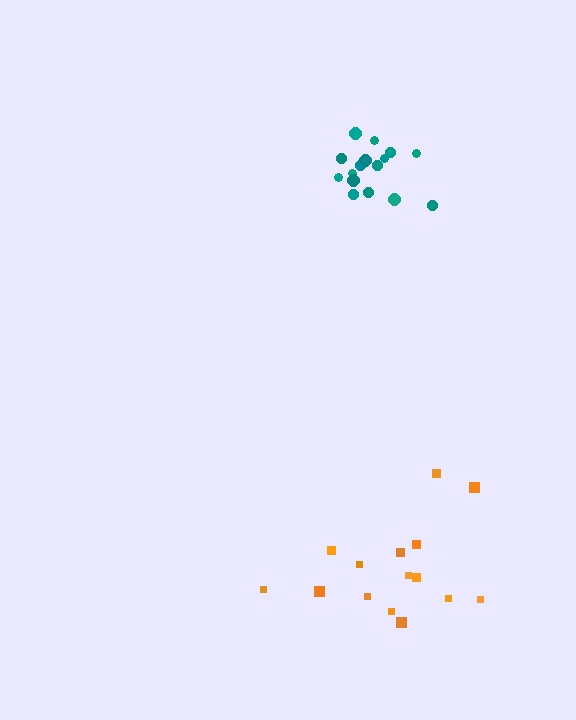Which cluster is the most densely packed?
Teal.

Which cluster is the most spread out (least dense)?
Orange.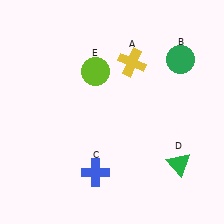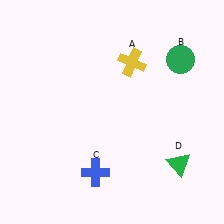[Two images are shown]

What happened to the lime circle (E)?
The lime circle (E) was removed in Image 2. It was in the top-left area of Image 1.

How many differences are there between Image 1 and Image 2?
There is 1 difference between the two images.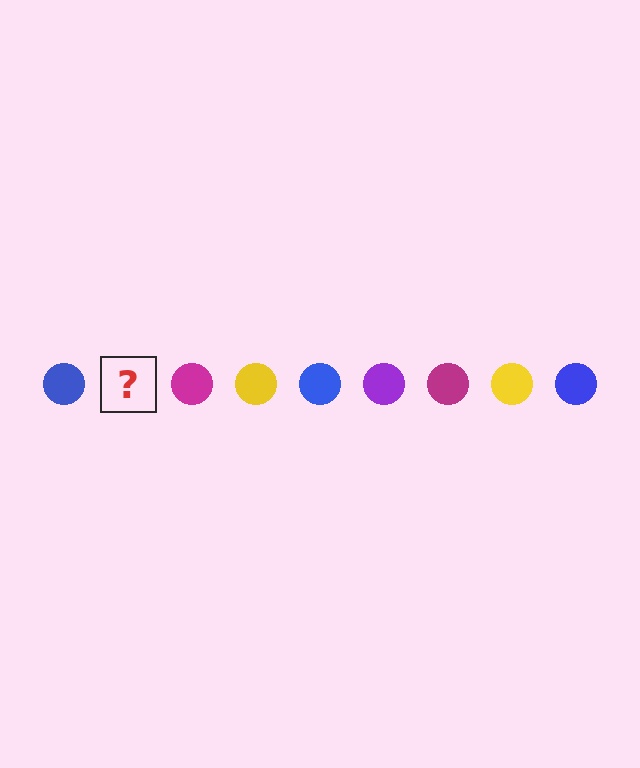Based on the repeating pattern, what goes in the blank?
The blank should be a purple circle.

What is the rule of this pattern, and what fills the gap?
The rule is that the pattern cycles through blue, purple, magenta, yellow circles. The gap should be filled with a purple circle.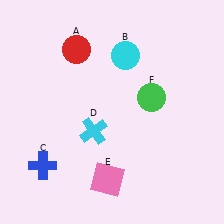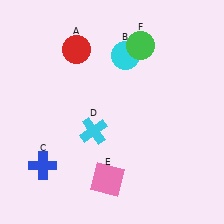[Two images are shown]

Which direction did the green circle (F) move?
The green circle (F) moved up.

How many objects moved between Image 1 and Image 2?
1 object moved between the two images.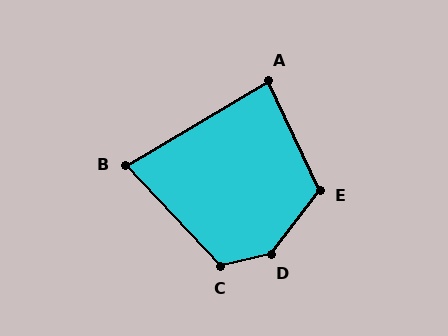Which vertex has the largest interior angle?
D, at approximately 141 degrees.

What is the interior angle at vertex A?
Approximately 84 degrees (acute).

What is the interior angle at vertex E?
Approximately 118 degrees (obtuse).